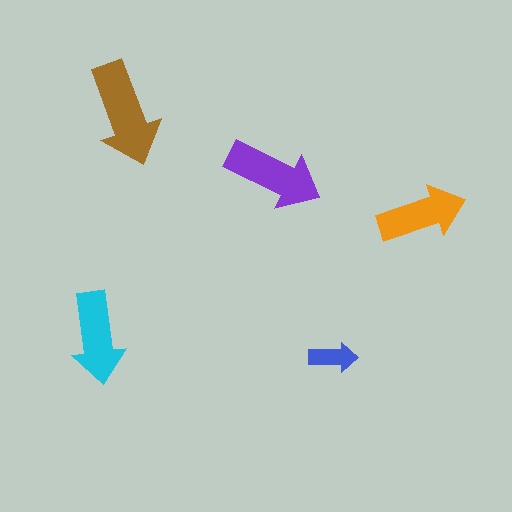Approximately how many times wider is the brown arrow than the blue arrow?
About 2 times wider.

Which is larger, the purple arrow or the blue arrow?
The purple one.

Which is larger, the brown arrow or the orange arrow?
The brown one.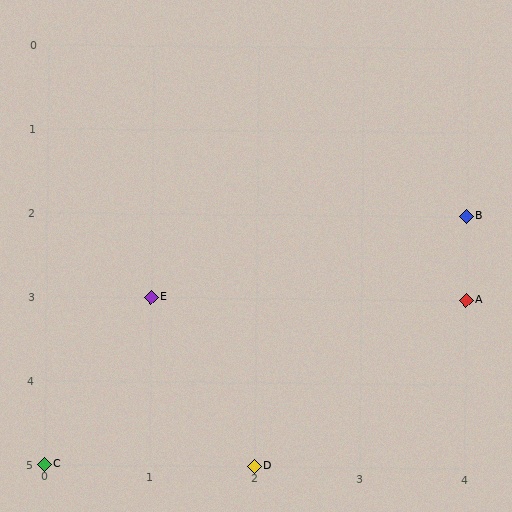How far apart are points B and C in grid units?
Points B and C are 4 columns and 3 rows apart (about 5.0 grid units diagonally).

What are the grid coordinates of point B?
Point B is at grid coordinates (4, 2).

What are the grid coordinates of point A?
Point A is at grid coordinates (4, 3).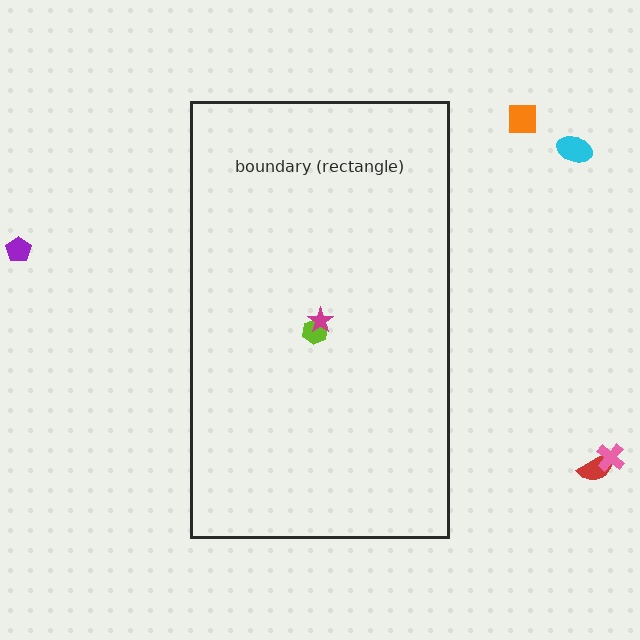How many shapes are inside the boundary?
2 inside, 5 outside.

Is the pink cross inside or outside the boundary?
Outside.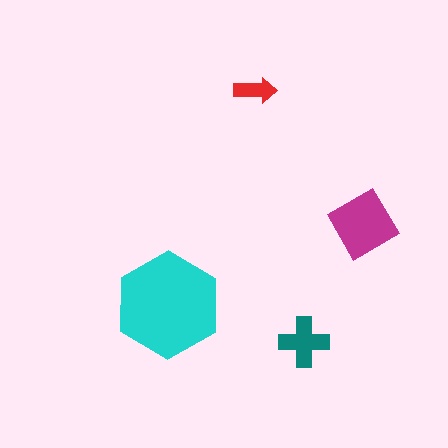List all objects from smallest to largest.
The red arrow, the teal cross, the magenta diamond, the cyan hexagon.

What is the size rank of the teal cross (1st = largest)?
3rd.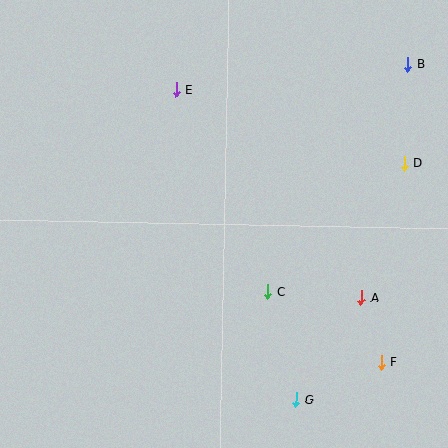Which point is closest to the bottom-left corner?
Point G is closest to the bottom-left corner.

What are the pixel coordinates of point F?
Point F is at (381, 362).